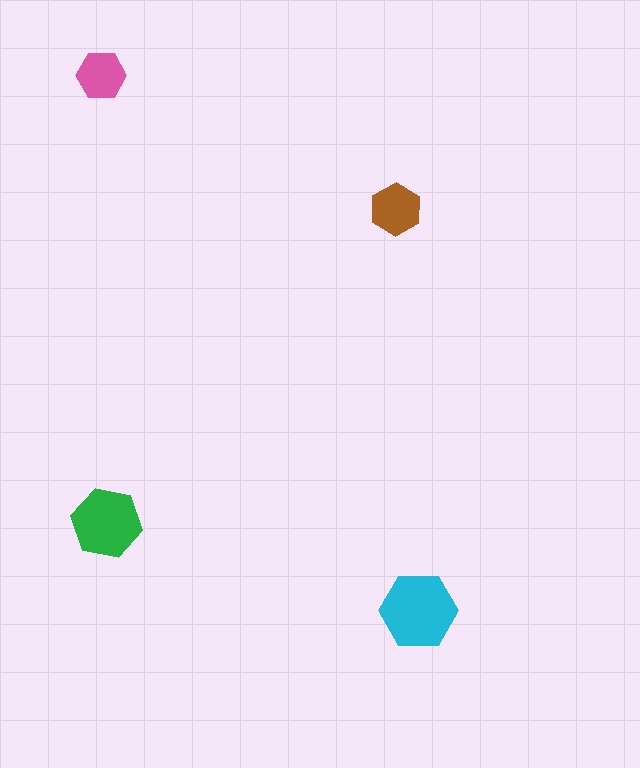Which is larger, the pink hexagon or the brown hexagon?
The brown one.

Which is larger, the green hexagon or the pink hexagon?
The green one.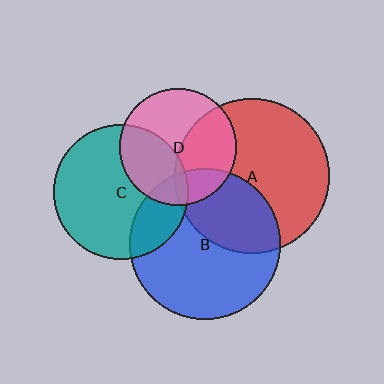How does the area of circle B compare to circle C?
Approximately 1.2 times.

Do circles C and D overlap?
Yes.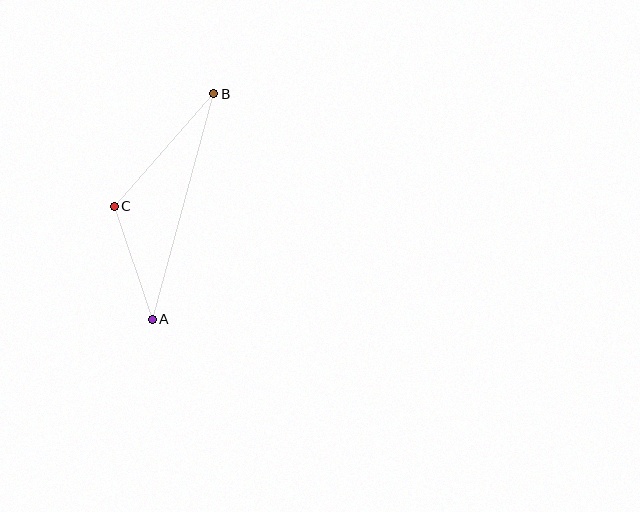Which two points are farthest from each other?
Points A and B are farthest from each other.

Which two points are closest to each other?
Points A and C are closest to each other.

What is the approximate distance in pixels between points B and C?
The distance between B and C is approximately 150 pixels.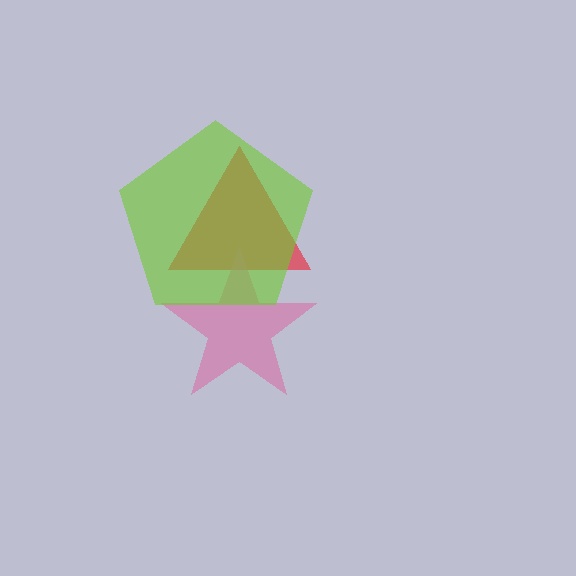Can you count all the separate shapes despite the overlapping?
Yes, there are 3 separate shapes.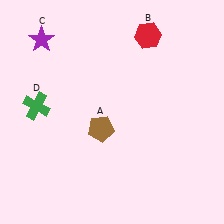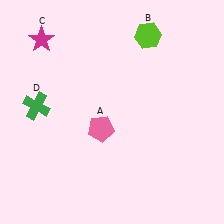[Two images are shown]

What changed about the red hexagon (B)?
In Image 1, B is red. In Image 2, it changed to lime.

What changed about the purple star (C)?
In Image 1, C is purple. In Image 2, it changed to magenta.